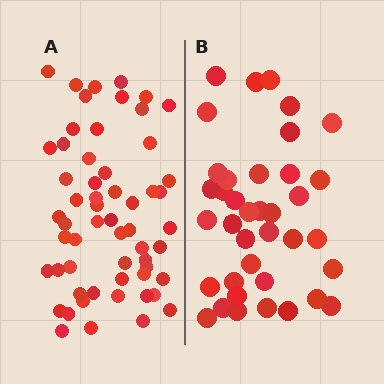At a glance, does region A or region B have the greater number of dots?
Region A (the left region) has more dots.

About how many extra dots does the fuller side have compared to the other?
Region A has approximately 20 more dots than region B.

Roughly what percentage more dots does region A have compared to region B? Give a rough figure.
About 55% more.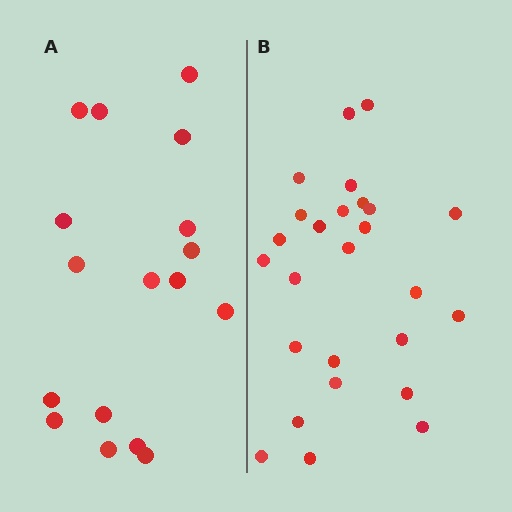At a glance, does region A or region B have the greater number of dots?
Region B (the right region) has more dots.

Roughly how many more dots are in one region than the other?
Region B has roughly 8 or so more dots than region A.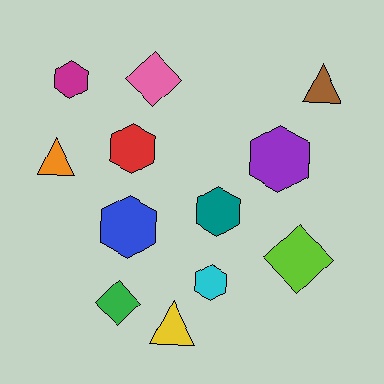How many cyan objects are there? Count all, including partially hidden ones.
There is 1 cyan object.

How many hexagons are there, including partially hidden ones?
There are 6 hexagons.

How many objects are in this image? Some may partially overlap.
There are 12 objects.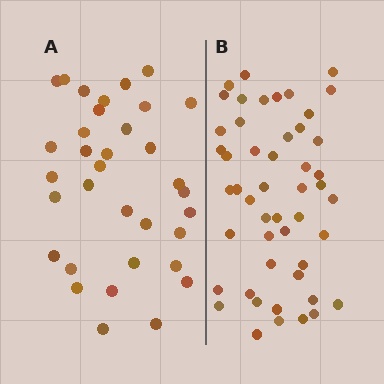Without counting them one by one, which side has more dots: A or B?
Region B (the right region) has more dots.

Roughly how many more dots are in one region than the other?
Region B has approximately 15 more dots than region A.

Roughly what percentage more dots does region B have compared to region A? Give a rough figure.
About 45% more.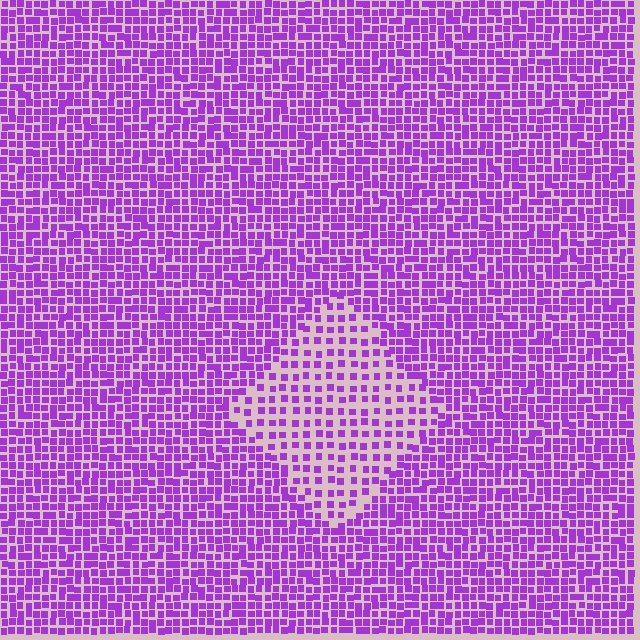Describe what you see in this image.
The image contains small purple elements arranged at two different densities. A diamond-shaped region is visible where the elements are less densely packed than the surrounding area.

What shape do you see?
I see a diamond.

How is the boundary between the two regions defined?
The boundary is defined by a change in element density (approximately 2.0x ratio). All elements are the same color, size, and shape.